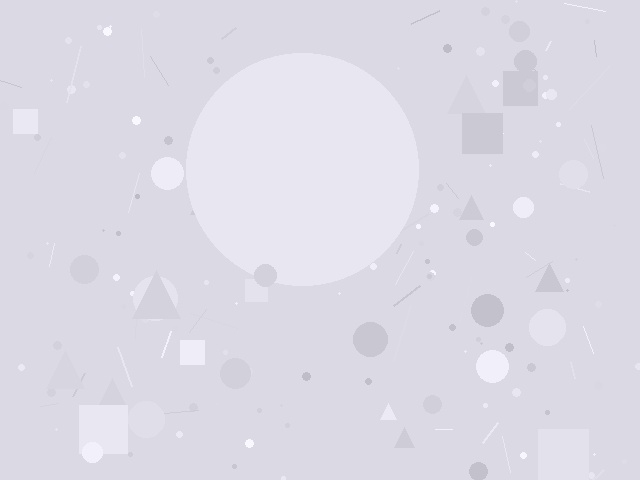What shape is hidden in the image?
A circle is hidden in the image.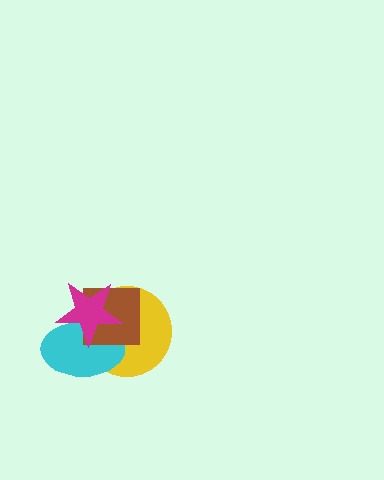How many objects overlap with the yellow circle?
3 objects overlap with the yellow circle.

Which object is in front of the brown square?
The magenta star is in front of the brown square.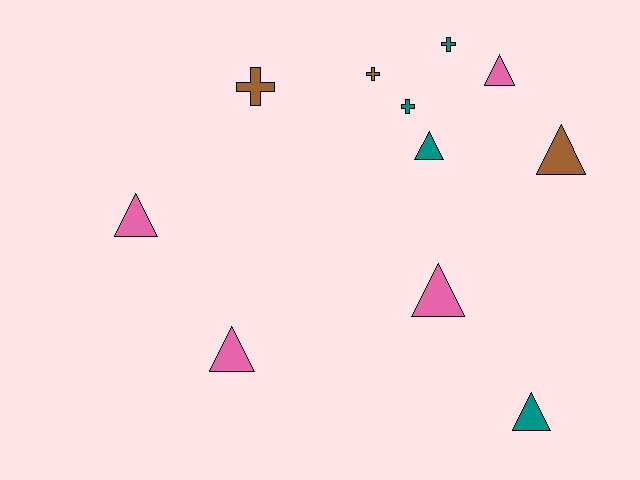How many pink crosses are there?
There are no pink crosses.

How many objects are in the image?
There are 11 objects.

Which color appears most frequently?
Teal, with 4 objects.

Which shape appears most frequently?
Triangle, with 7 objects.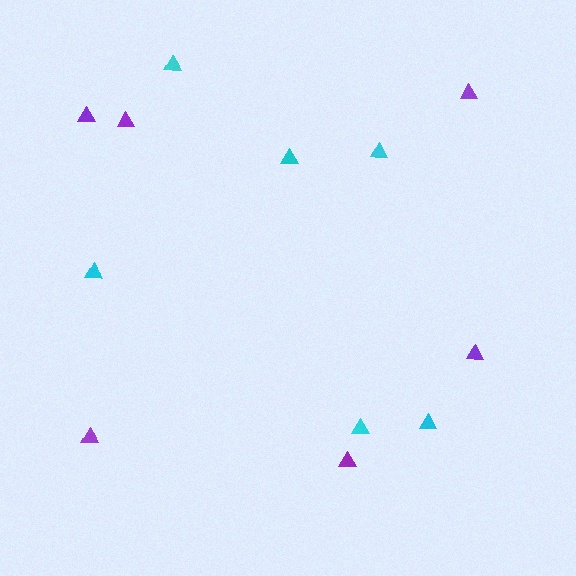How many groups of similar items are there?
There are 2 groups: one group of purple triangles (6) and one group of cyan triangles (6).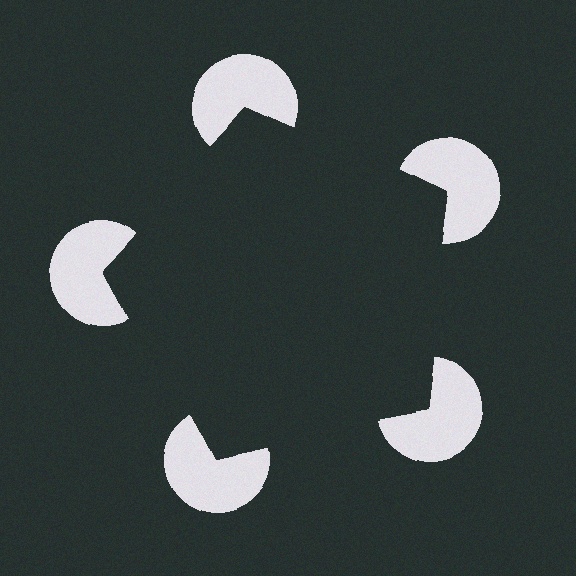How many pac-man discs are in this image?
There are 5 — one at each vertex of the illusory pentagon.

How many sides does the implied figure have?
5 sides.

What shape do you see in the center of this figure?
An illusory pentagon — its edges are inferred from the aligned wedge cuts in the pac-man discs, not physically drawn.